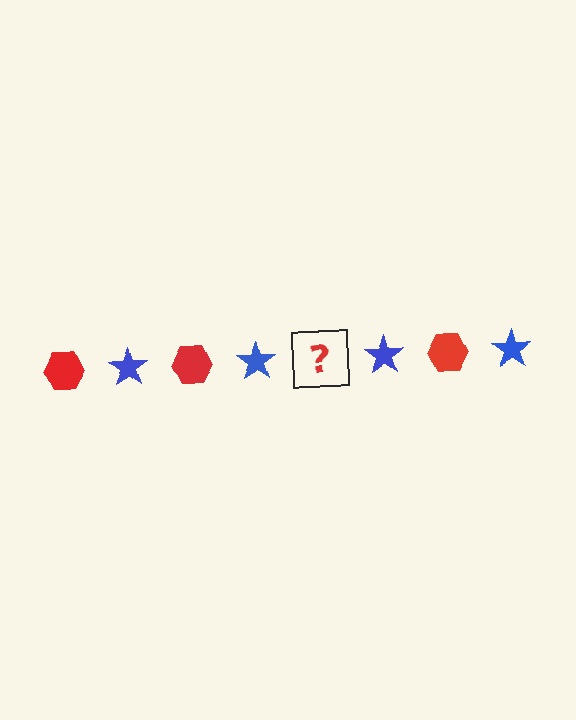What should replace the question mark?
The question mark should be replaced with a red hexagon.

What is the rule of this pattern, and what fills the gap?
The rule is that the pattern alternates between red hexagon and blue star. The gap should be filled with a red hexagon.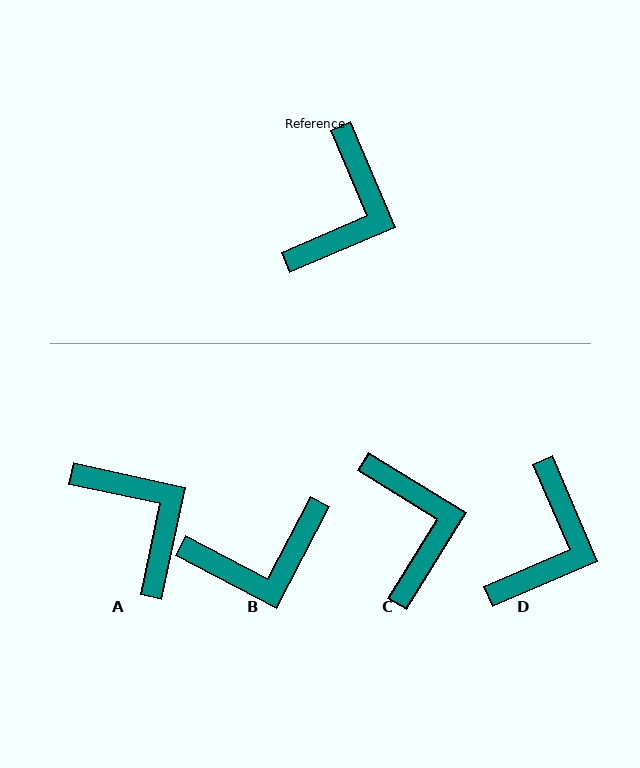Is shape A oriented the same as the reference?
No, it is off by about 55 degrees.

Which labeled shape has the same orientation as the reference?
D.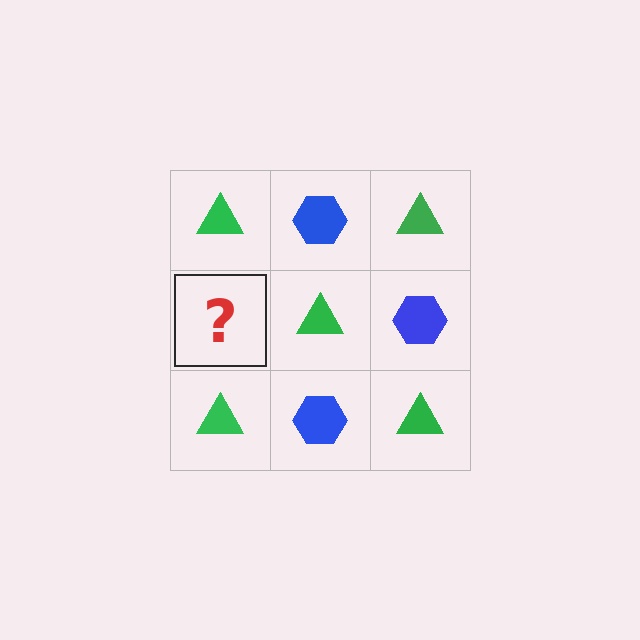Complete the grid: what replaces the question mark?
The question mark should be replaced with a blue hexagon.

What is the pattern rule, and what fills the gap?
The rule is that it alternates green triangle and blue hexagon in a checkerboard pattern. The gap should be filled with a blue hexagon.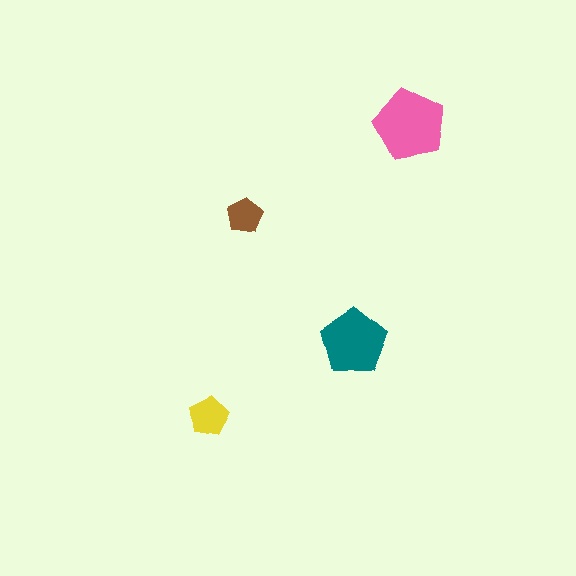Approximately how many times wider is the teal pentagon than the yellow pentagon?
About 1.5 times wider.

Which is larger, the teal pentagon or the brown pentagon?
The teal one.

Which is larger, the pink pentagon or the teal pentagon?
The pink one.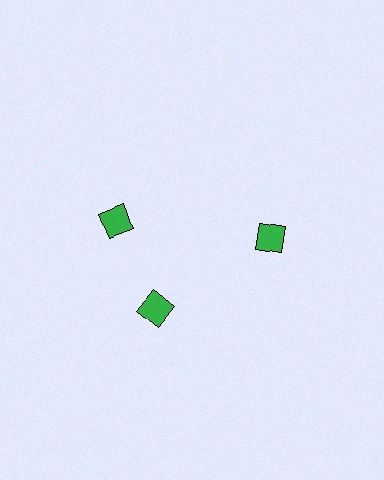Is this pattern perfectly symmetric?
No. The 3 green squares are arranged in a ring, but one element near the 11 o'clock position is rotated out of alignment along the ring, breaking the 3-fold rotational symmetry.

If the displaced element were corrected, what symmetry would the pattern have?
It would have 3-fold rotational symmetry — the pattern would map onto itself every 120 degrees.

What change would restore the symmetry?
The symmetry would be restored by rotating it back into even spacing with its neighbors so that all 3 squares sit at equal angles and equal distance from the center.